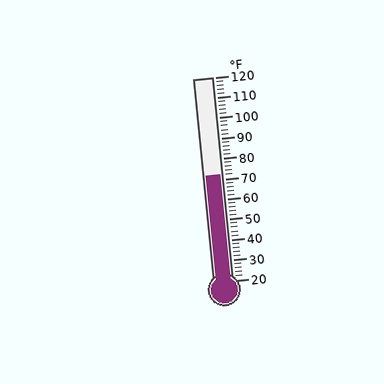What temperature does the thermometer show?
The thermometer shows approximately 72°F.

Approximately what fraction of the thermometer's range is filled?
The thermometer is filled to approximately 50% of its range.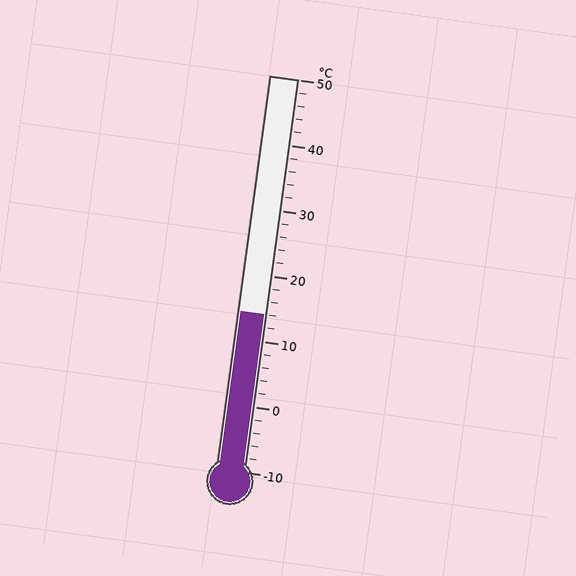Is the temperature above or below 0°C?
The temperature is above 0°C.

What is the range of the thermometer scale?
The thermometer scale ranges from -10°C to 50°C.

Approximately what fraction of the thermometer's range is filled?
The thermometer is filled to approximately 40% of its range.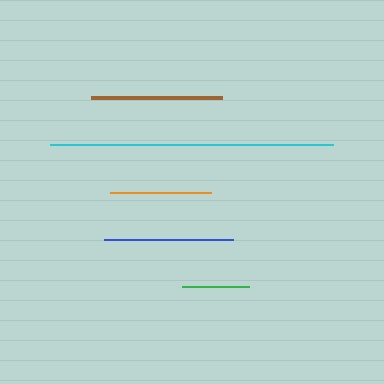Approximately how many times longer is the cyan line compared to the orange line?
The cyan line is approximately 2.8 times the length of the orange line.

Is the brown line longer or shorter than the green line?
The brown line is longer than the green line.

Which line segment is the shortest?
The green line is the shortest at approximately 67 pixels.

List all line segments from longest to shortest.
From longest to shortest: cyan, brown, blue, orange, green.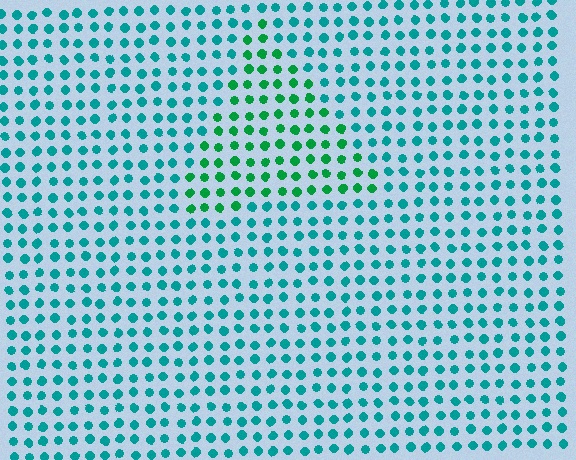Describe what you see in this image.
The image is filled with small teal elements in a uniform arrangement. A triangle-shaped region is visible where the elements are tinted to a slightly different hue, forming a subtle color boundary.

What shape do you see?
I see a triangle.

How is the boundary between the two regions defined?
The boundary is defined purely by a slight shift in hue (about 36 degrees). Spacing, size, and orientation are identical on both sides.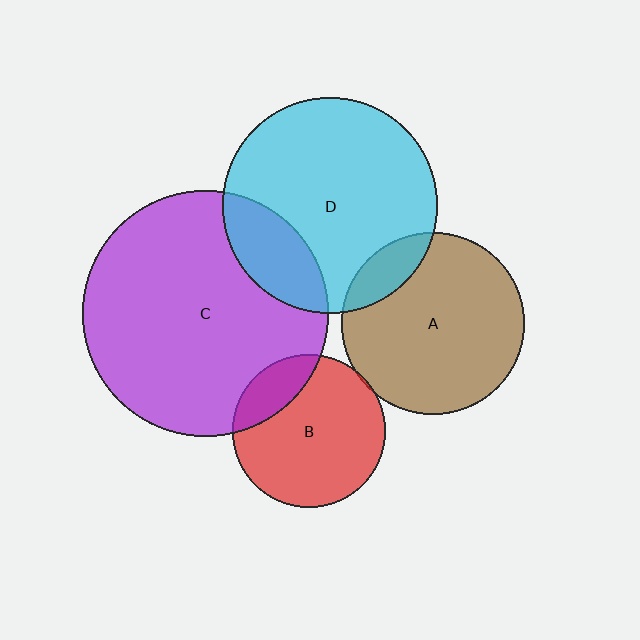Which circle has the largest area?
Circle C (purple).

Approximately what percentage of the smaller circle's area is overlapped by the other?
Approximately 20%.